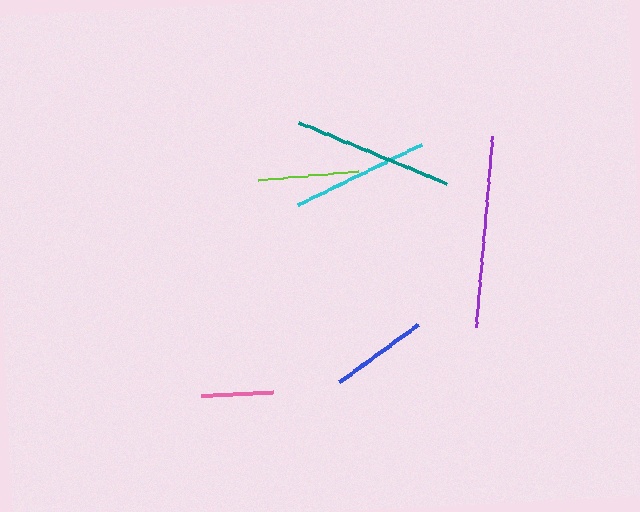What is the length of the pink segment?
The pink segment is approximately 73 pixels long.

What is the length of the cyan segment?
The cyan segment is approximately 137 pixels long.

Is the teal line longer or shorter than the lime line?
The teal line is longer than the lime line.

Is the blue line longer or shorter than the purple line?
The purple line is longer than the blue line.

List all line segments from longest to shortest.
From longest to shortest: purple, teal, cyan, lime, blue, pink.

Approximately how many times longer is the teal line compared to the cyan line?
The teal line is approximately 1.2 times the length of the cyan line.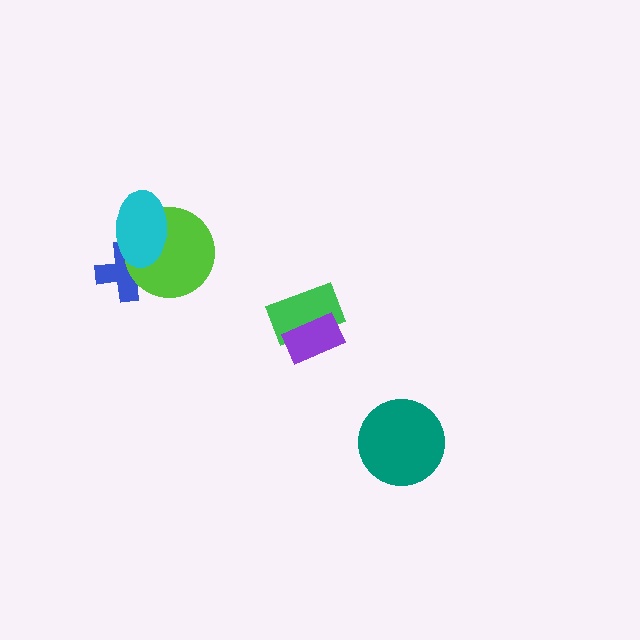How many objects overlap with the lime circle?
2 objects overlap with the lime circle.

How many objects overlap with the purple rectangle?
1 object overlaps with the purple rectangle.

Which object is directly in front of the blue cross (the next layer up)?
The lime circle is directly in front of the blue cross.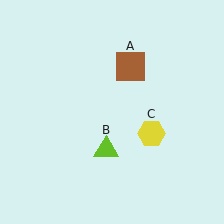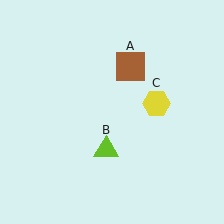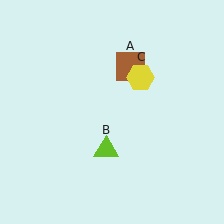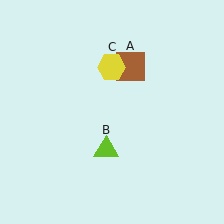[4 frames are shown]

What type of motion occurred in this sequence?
The yellow hexagon (object C) rotated counterclockwise around the center of the scene.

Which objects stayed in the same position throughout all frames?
Brown square (object A) and lime triangle (object B) remained stationary.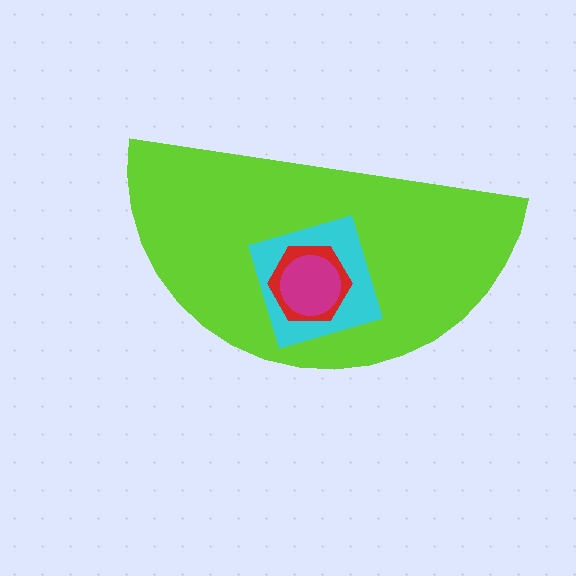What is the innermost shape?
The magenta circle.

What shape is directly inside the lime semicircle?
The cyan diamond.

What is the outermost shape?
The lime semicircle.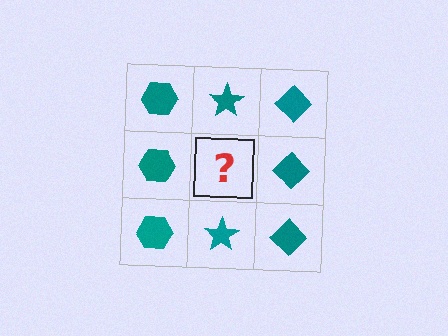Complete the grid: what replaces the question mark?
The question mark should be replaced with a teal star.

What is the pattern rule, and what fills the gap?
The rule is that each column has a consistent shape. The gap should be filled with a teal star.